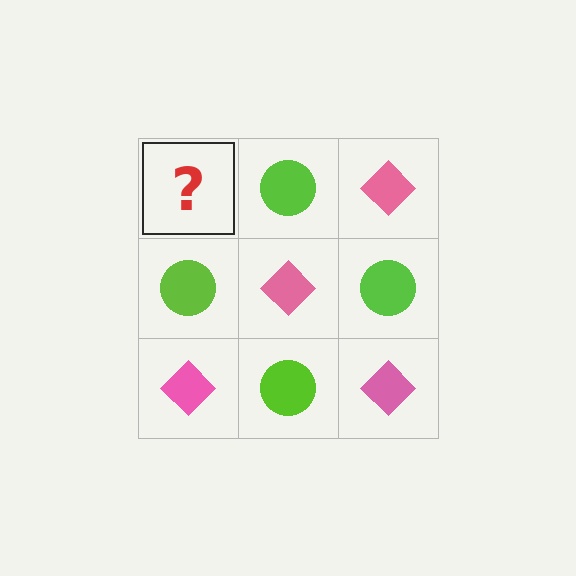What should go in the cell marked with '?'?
The missing cell should contain a pink diamond.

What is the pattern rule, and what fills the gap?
The rule is that it alternates pink diamond and lime circle in a checkerboard pattern. The gap should be filled with a pink diamond.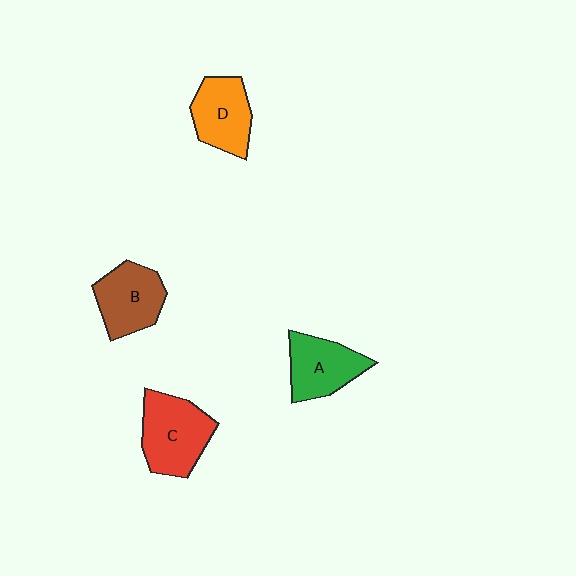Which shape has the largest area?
Shape C (red).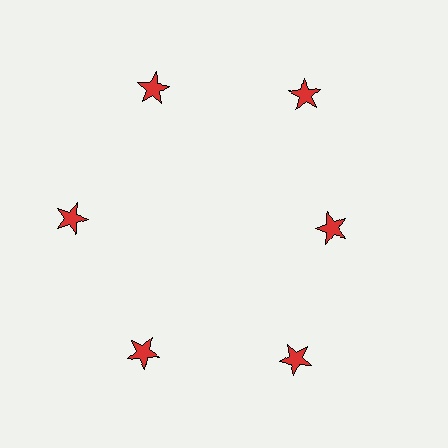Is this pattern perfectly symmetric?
No. The 6 red stars are arranged in a ring, but one element near the 3 o'clock position is pulled inward toward the center, breaking the 6-fold rotational symmetry.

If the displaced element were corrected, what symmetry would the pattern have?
It would have 6-fold rotational symmetry — the pattern would map onto itself every 60 degrees.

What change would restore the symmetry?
The symmetry would be restored by moving it outward, back onto the ring so that all 6 stars sit at equal angles and equal distance from the center.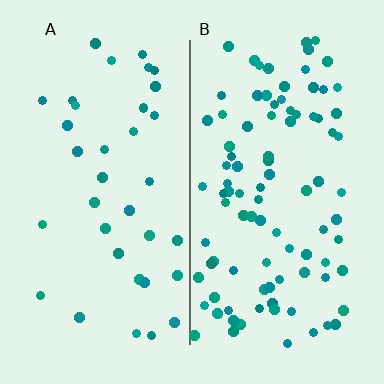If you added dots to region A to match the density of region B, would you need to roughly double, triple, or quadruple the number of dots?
Approximately triple.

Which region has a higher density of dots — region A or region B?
B (the right).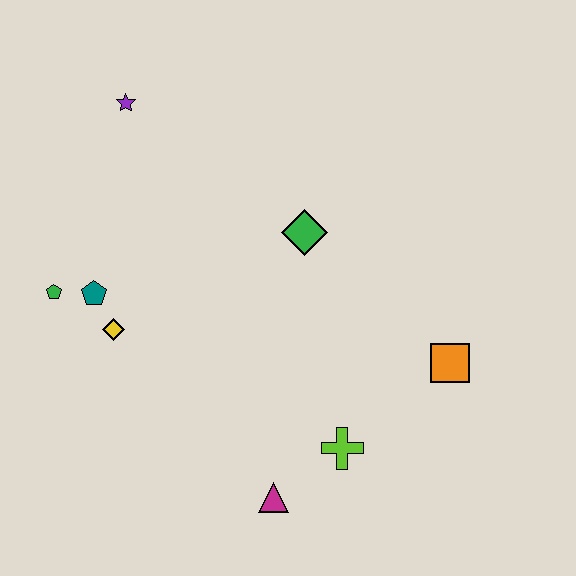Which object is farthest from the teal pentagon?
The orange square is farthest from the teal pentagon.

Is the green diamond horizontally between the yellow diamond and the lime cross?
Yes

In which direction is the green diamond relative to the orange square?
The green diamond is to the left of the orange square.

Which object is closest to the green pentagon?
The teal pentagon is closest to the green pentagon.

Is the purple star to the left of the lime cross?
Yes